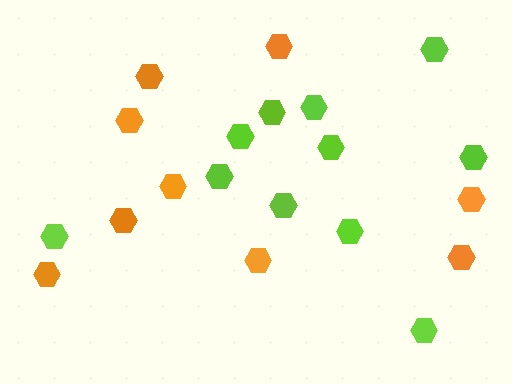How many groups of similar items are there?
There are 2 groups: one group of lime hexagons (11) and one group of orange hexagons (9).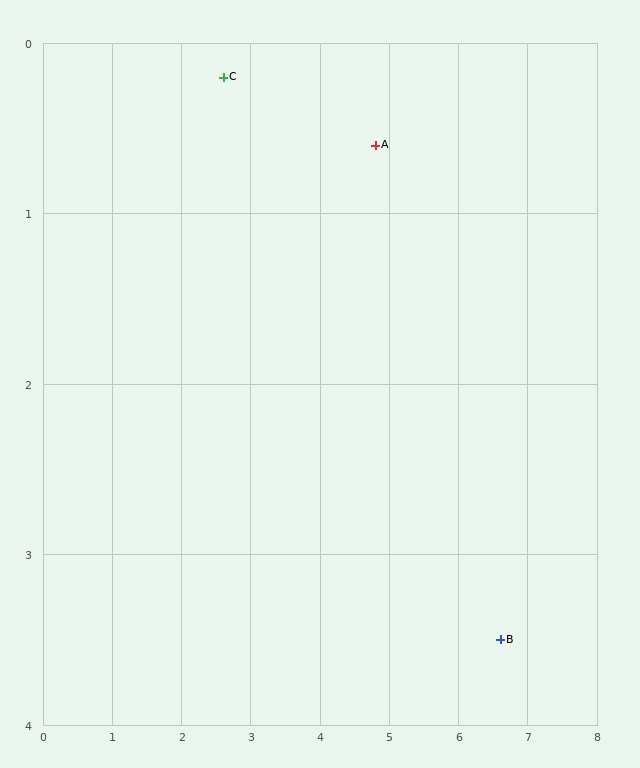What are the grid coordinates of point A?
Point A is at approximately (4.8, 0.6).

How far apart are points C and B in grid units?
Points C and B are about 5.2 grid units apart.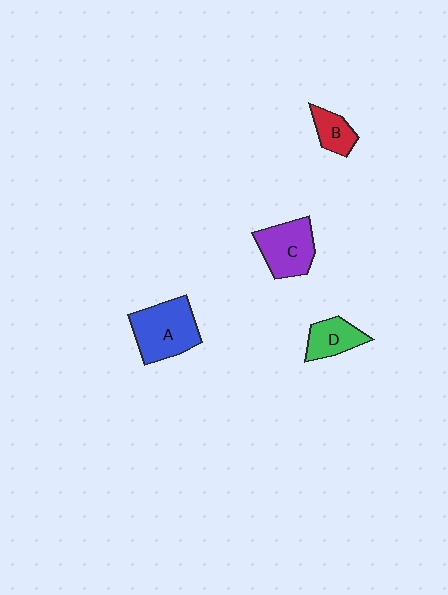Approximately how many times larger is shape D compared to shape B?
Approximately 1.2 times.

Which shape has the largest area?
Shape A (blue).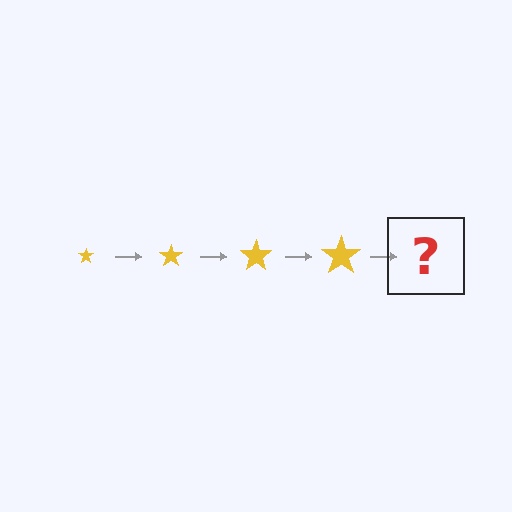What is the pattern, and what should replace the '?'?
The pattern is that the star gets progressively larger each step. The '?' should be a yellow star, larger than the previous one.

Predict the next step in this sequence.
The next step is a yellow star, larger than the previous one.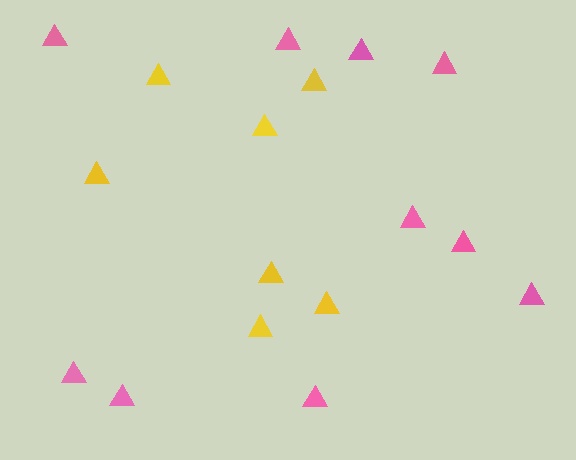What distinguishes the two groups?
There are 2 groups: one group of pink triangles (10) and one group of yellow triangles (7).